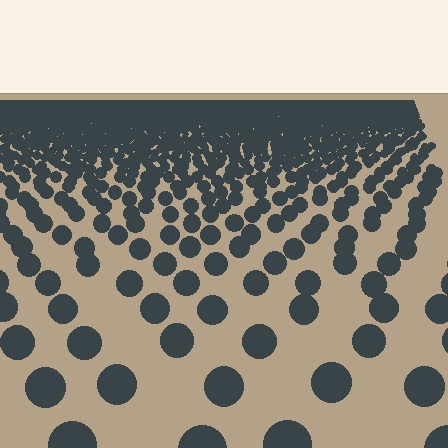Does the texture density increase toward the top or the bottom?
Density increases toward the top.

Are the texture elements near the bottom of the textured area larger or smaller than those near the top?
Larger. Near the bottom, elements are closer to the viewer and appear at a bigger on-screen size.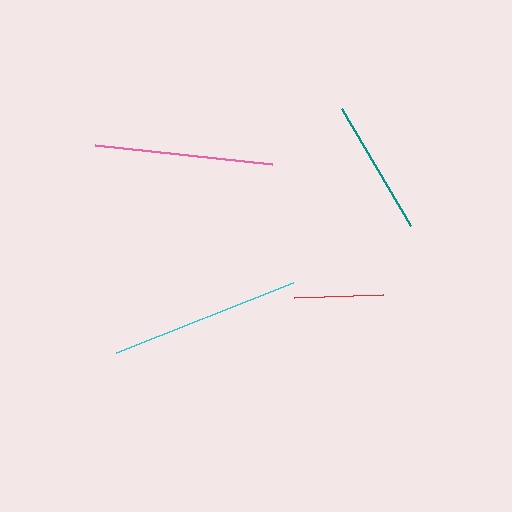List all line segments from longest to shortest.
From longest to shortest: cyan, pink, teal, red.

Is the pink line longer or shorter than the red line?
The pink line is longer than the red line.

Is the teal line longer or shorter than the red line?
The teal line is longer than the red line.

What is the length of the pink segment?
The pink segment is approximately 178 pixels long.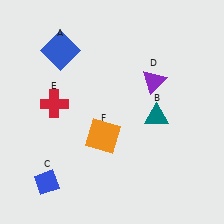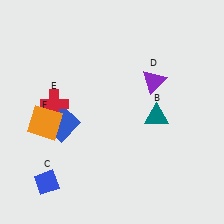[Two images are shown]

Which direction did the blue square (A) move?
The blue square (A) moved down.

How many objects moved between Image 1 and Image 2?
2 objects moved between the two images.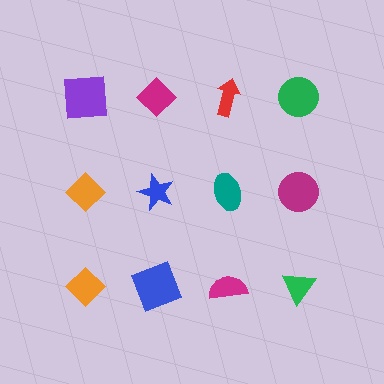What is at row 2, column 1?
An orange diamond.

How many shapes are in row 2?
4 shapes.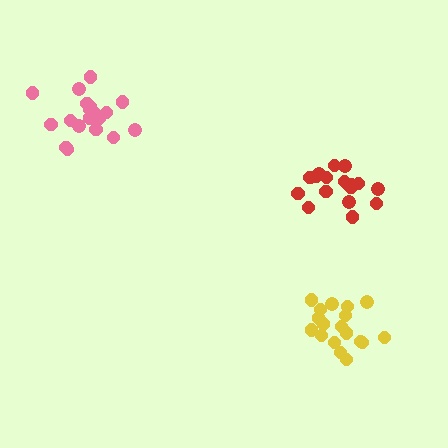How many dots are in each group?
Group 1: 20 dots, Group 2: 18 dots, Group 3: 18 dots (56 total).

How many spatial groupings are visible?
There are 3 spatial groupings.